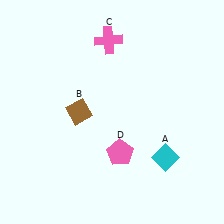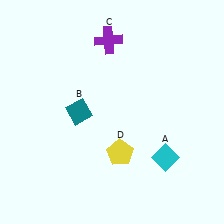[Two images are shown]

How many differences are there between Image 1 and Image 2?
There are 3 differences between the two images.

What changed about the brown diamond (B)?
In Image 1, B is brown. In Image 2, it changed to teal.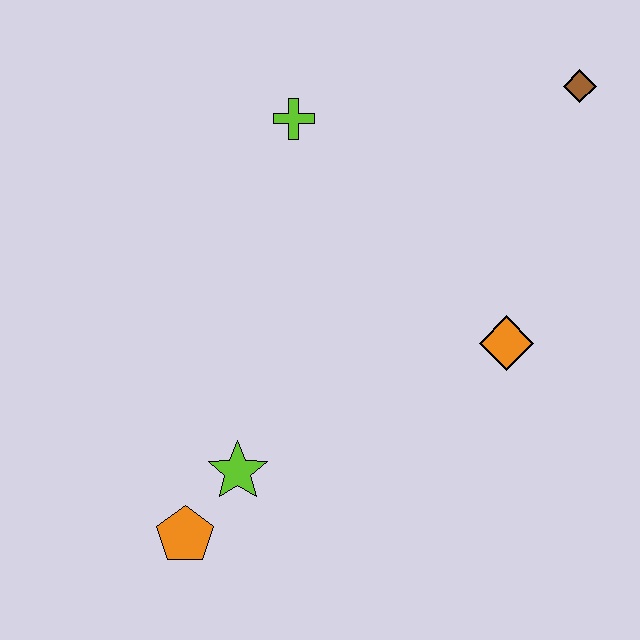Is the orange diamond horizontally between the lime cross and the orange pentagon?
No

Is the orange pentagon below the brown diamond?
Yes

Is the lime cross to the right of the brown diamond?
No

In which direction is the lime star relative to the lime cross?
The lime star is below the lime cross.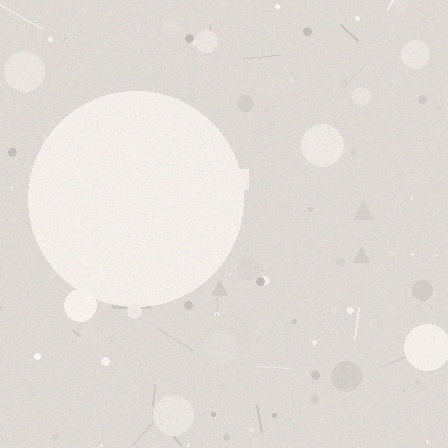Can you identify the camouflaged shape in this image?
The camouflaged shape is a circle.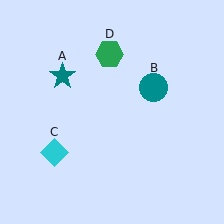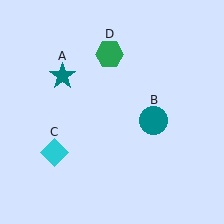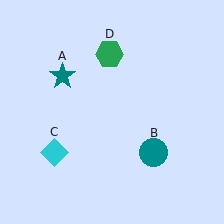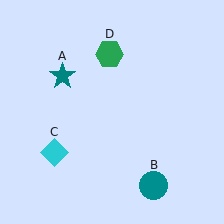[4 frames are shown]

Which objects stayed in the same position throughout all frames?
Teal star (object A) and cyan diamond (object C) and green hexagon (object D) remained stationary.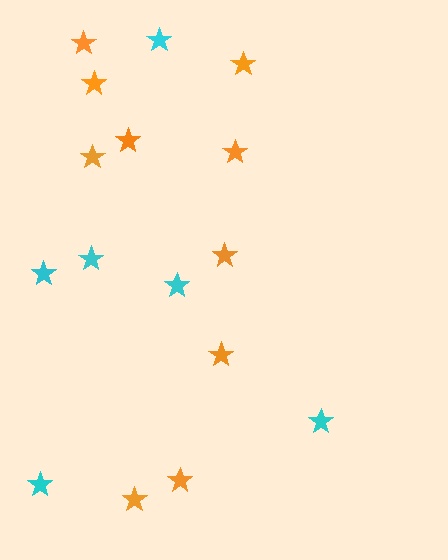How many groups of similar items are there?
There are 2 groups: one group of cyan stars (6) and one group of orange stars (10).